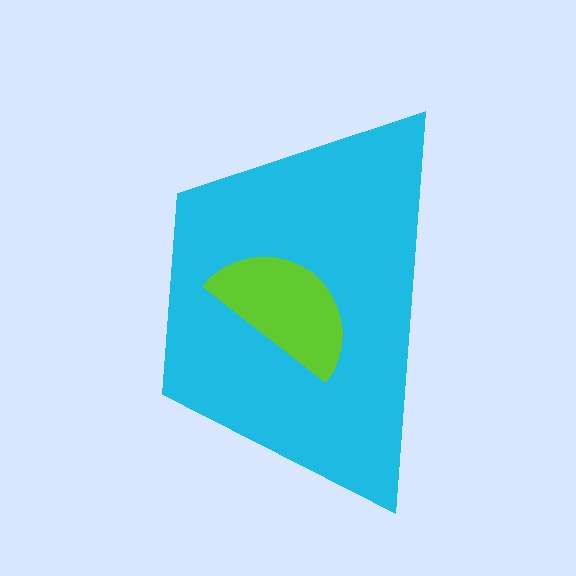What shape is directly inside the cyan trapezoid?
The lime semicircle.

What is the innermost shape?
The lime semicircle.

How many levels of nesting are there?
2.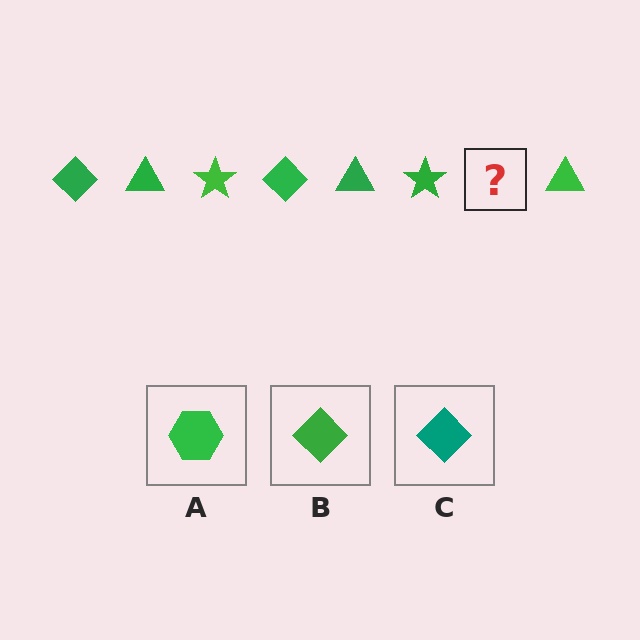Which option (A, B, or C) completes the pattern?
B.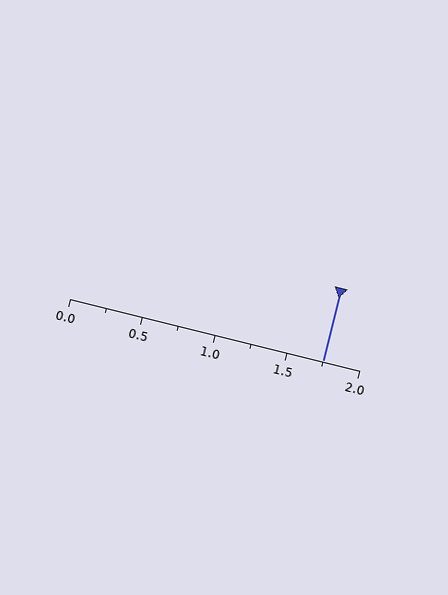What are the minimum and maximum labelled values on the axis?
The axis runs from 0.0 to 2.0.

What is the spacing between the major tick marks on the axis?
The major ticks are spaced 0.5 apart.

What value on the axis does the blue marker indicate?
The marker indicates approximately 1.75.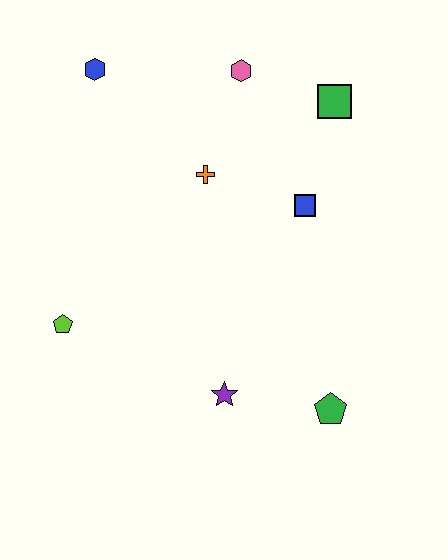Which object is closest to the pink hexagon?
The green square is closest to the pink hexagon.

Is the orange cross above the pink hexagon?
No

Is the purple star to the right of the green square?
No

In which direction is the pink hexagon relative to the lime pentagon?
The pink hexagon is above the lime pentagon.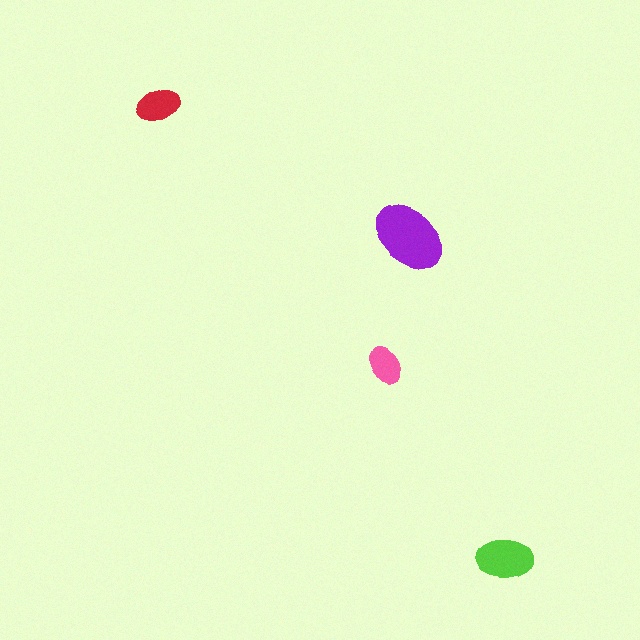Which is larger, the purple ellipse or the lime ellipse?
The purple one.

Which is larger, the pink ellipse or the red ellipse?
The red one.